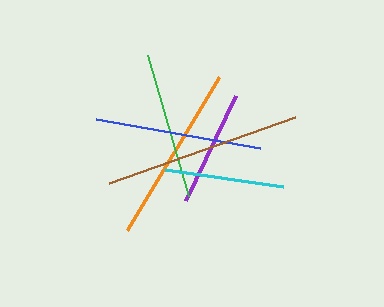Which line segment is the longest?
The brown line is the longest at approximately 197 pixels.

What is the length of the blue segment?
The blue segment is approximately 166 pixels long.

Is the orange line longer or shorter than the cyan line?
The orange line is longer than the cyan line.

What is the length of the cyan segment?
The cyan segment is approximately 120 pixels long.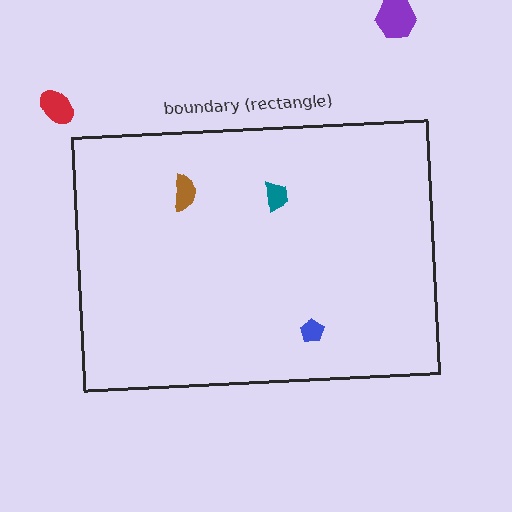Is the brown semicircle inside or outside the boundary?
Inside.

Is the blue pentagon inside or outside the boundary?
Inside.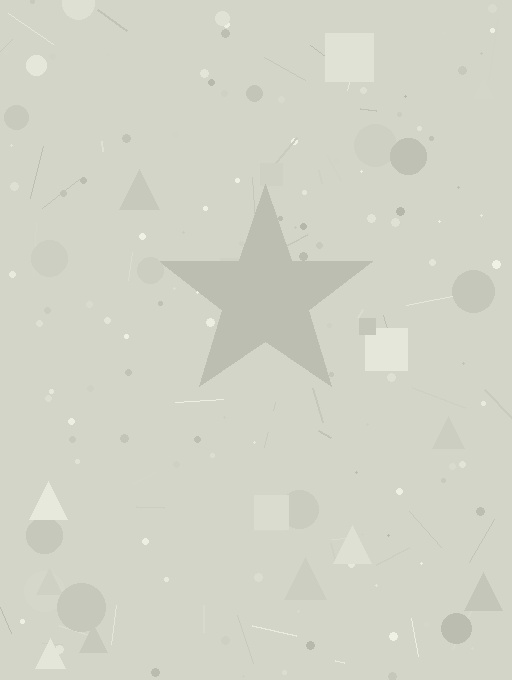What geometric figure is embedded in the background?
A star is embedded in the background.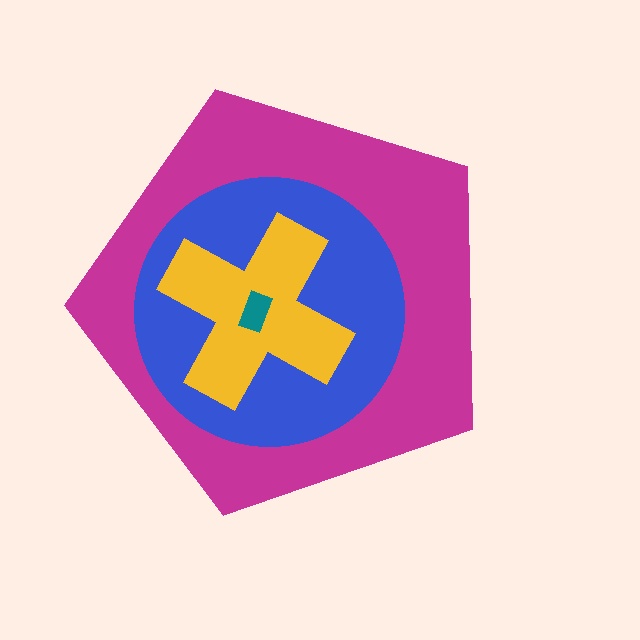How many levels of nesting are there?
4.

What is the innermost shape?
The teal rectangle.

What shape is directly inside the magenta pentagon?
The blue circle.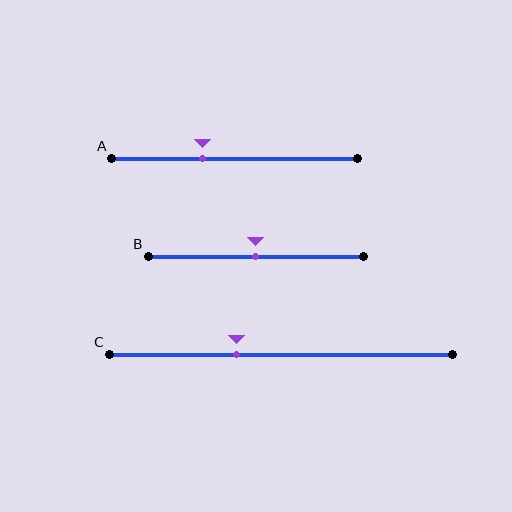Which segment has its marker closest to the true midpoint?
Segment B has its marker closest to the true midpoint.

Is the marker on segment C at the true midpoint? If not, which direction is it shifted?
No, the marker on segment C is shifted to the left by about 13% of the segment length.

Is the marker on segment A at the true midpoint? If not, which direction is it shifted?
No, the marker on segment A is shifted to the left by about 13% of the segment length.